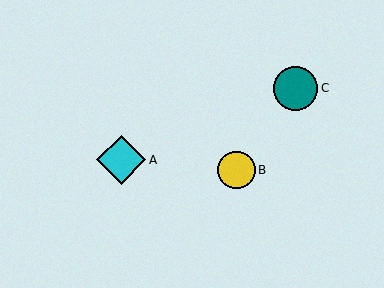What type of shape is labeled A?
Shape A is a cyan diamond.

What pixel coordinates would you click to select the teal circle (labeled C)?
Click at (296, 88) to select the teal circle C.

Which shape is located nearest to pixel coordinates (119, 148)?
The cyan diamond (labeled A) at (121, 160) is nearest to that location.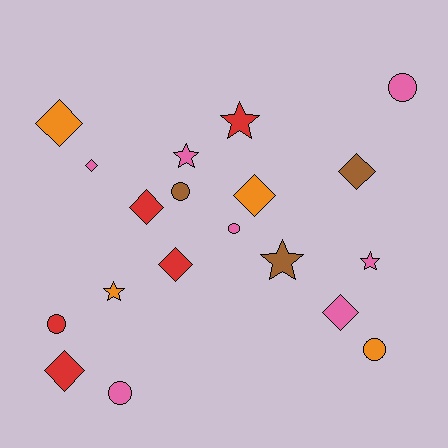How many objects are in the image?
There are 19 objects.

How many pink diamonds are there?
There are 2 pink diamonds.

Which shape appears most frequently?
Diamond, with 8 objects.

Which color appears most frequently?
Pink, with 7 objects.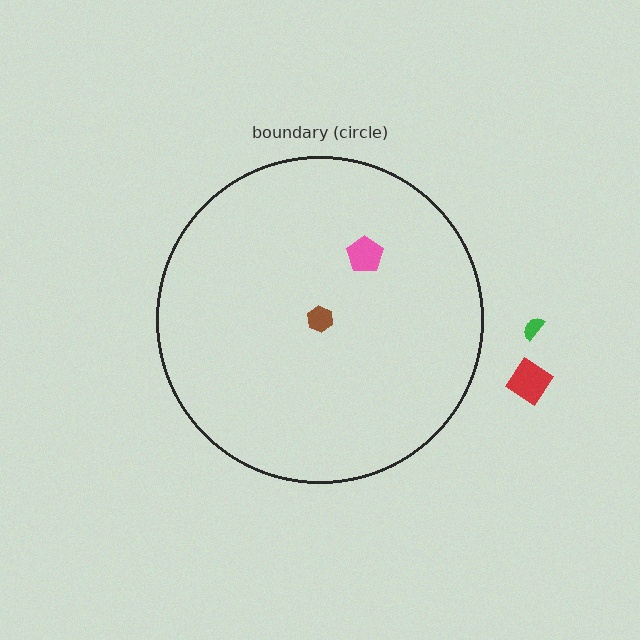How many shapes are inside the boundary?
2 inside, 2 outside.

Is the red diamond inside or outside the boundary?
Outside.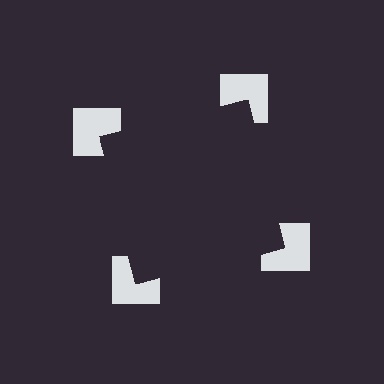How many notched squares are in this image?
There are 4 — one at each vertex of the illusory square.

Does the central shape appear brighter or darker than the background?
It typically appears slightly darker than the background, even though no actual brightness change is drawn.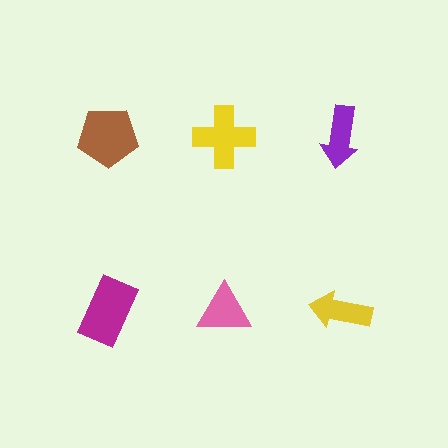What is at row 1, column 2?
A yellow cross.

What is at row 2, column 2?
A pink triangle.